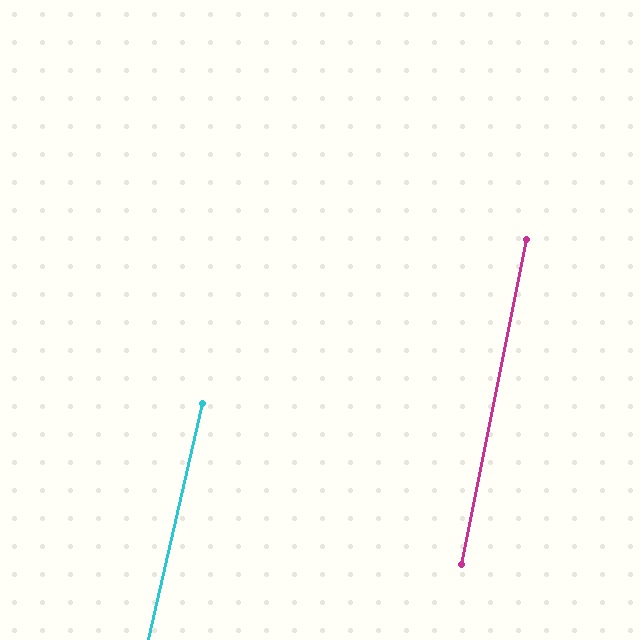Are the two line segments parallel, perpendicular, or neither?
Parallel — their directions differ by only 1.4°.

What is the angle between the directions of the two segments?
Approximately 1 degree.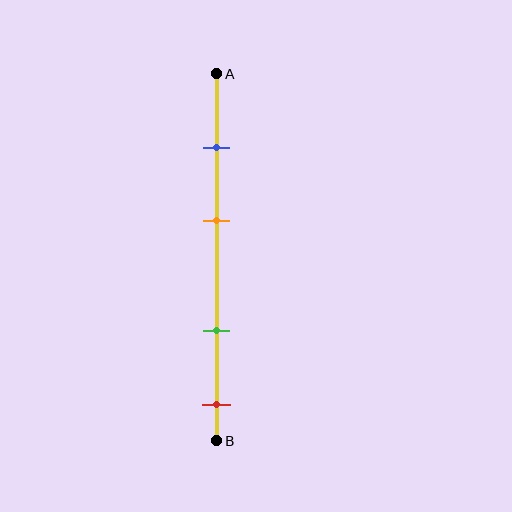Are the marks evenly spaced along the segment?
No, the marks are not evenly spaced.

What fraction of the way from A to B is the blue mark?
The blue mark is approximately 20% (0.2) of the way from A to B.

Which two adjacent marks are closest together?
The blue and orange marks are the closest adjacent pair.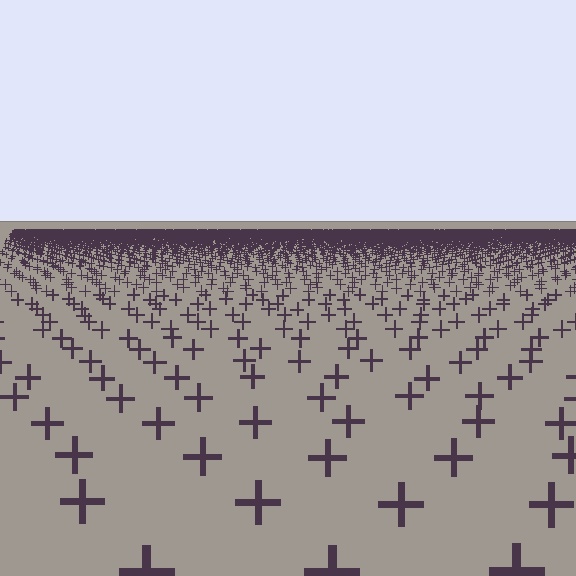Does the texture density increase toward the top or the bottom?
Density increases toward the top.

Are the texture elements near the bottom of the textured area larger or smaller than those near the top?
Larger. Near the bottom, elements are closer to the viewer and appear at a bigger on-screen size.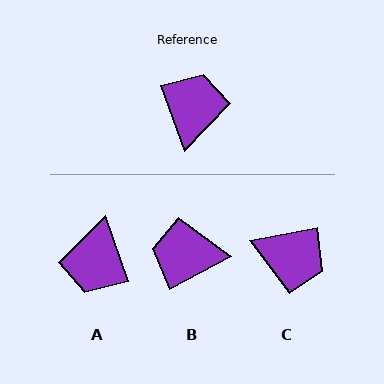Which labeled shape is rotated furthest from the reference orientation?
A, about 179 degrees away.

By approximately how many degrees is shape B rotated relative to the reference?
Approximately 98 degrees counter-clockwise.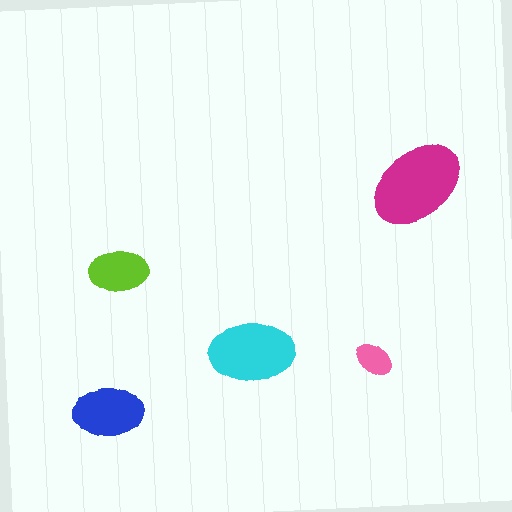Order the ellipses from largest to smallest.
the magenta one, the cyan one, the blue one, the lime one, the pink one.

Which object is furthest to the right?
The magenta ellipse is rightmost.